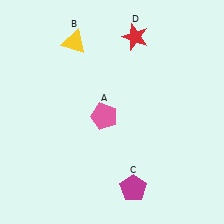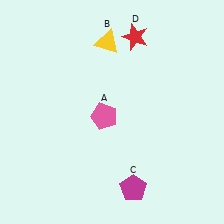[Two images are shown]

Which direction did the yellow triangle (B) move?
The yellow triangle (B) moved right.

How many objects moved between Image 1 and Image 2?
1 object moved between the two images.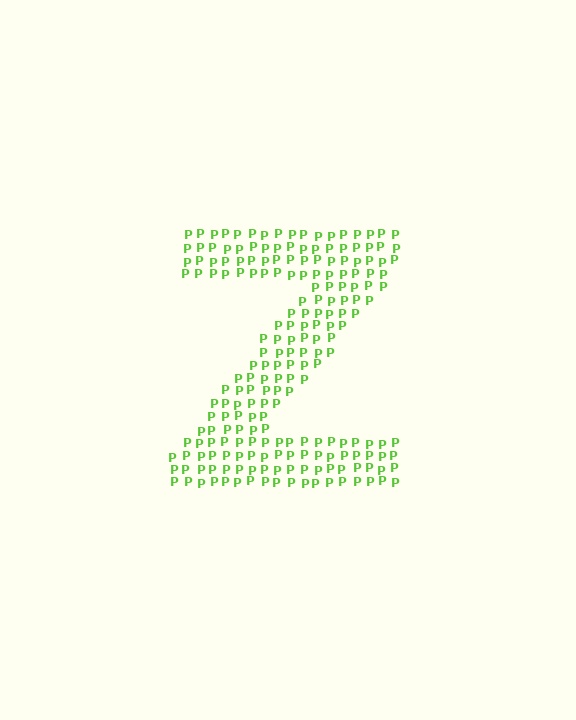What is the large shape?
The large shape is the letter Z.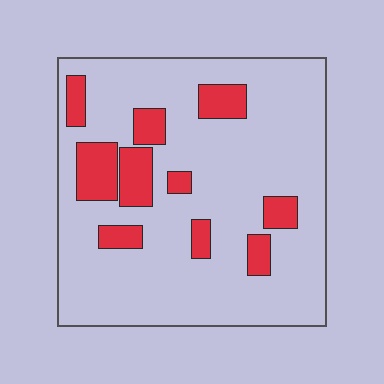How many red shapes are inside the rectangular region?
10.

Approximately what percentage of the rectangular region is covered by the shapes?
Approximately 20%.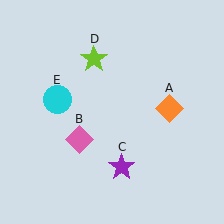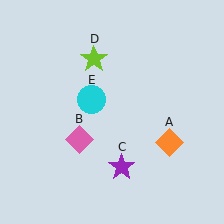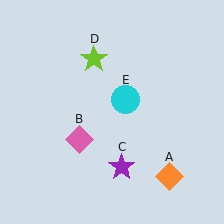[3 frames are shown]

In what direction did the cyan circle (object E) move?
The cyan circle (object E) moved right.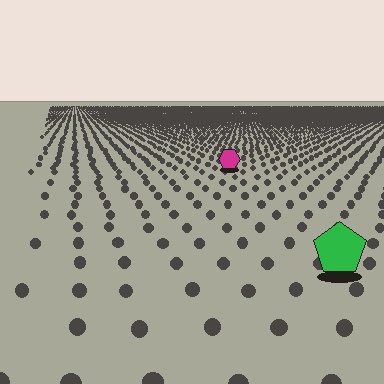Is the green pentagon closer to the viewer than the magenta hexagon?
Yes. The green pentagon is closer — you can tell from the texture gradient: the ground texture is coarser near it.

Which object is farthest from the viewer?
The magenta hexagon is farthest from the viewer. It appears smaller and the ground texture around it is denser.